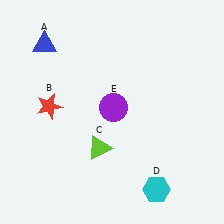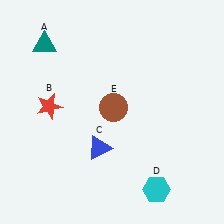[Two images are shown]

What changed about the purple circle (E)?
In Image 1, E is purple. In Image 2, it changed to brown.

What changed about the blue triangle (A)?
In Image 1, A is blue. In Image 2, it changed to teal.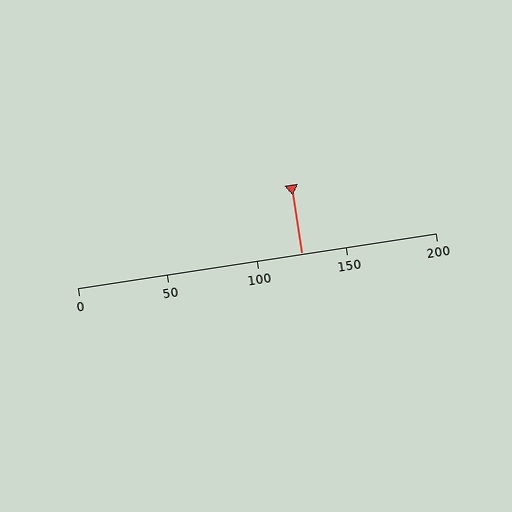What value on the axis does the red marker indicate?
The marker indicates approximately 125.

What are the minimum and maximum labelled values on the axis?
The axis runs from 0 to 200.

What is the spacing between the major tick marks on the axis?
The major ticks are spaced 50 apart.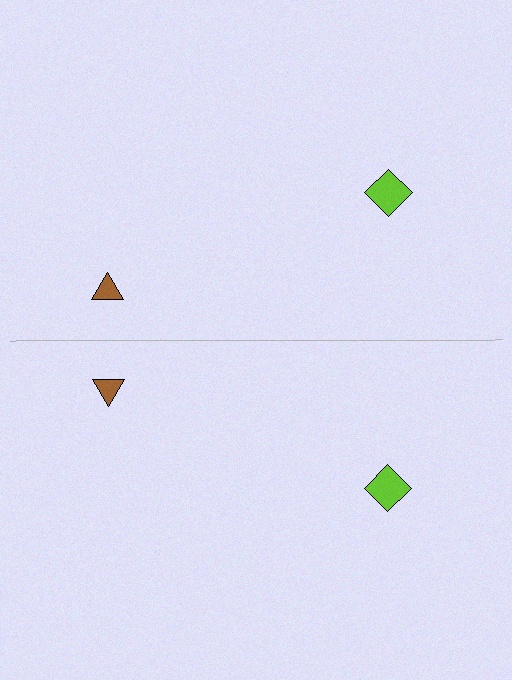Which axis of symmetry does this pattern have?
The pattern has a horizontal axis of symmetry running through the center of the image.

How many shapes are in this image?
There are 4 shapes in this image.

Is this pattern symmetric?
Yes, this pattern has bilateral (reflection) symmetry.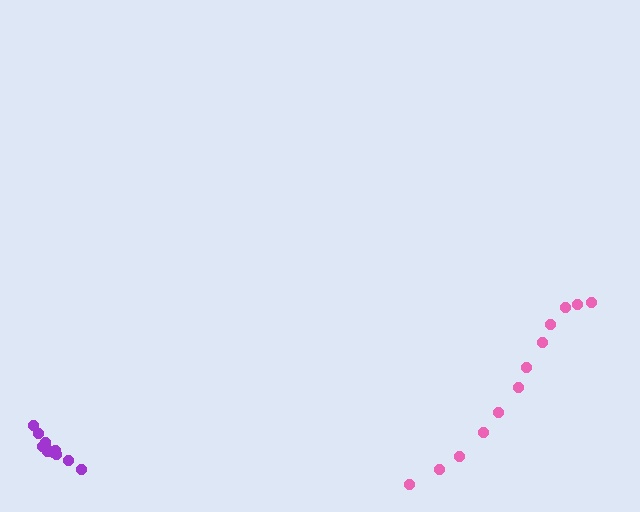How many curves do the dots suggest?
There are 2 distinct paths.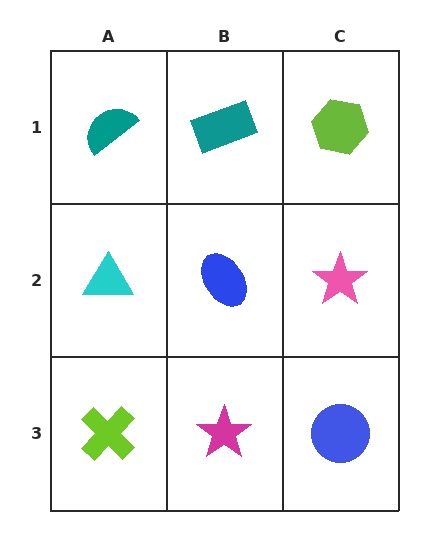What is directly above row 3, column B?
A blue ellipse.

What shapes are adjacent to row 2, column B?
A teal rectangle (row 1, column B), a magenta star (row 3, column B), a cyan triangle (row 2, column A), a pink star (row 2, column C).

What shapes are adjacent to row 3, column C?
A pink star (row 2, column C), a magenta star (row 3, column B).